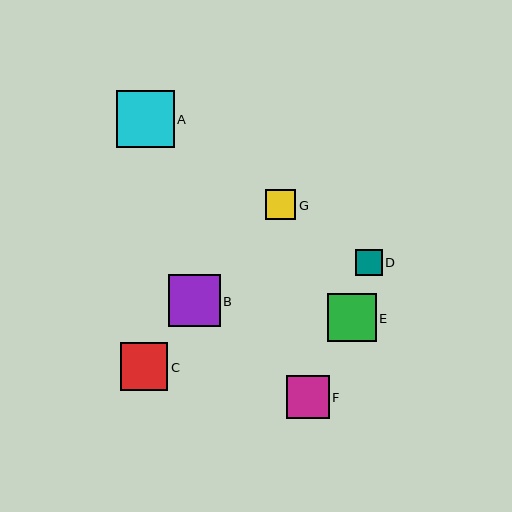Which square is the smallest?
Square D is the smallest with a size of approximately 27 pixels.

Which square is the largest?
Square A is the largest with a size of approximately 58 pixels.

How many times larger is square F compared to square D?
Square F is approximately 1.6 times the size of square D.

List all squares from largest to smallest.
From largest to smallest: A, B, E, C, F, G, D.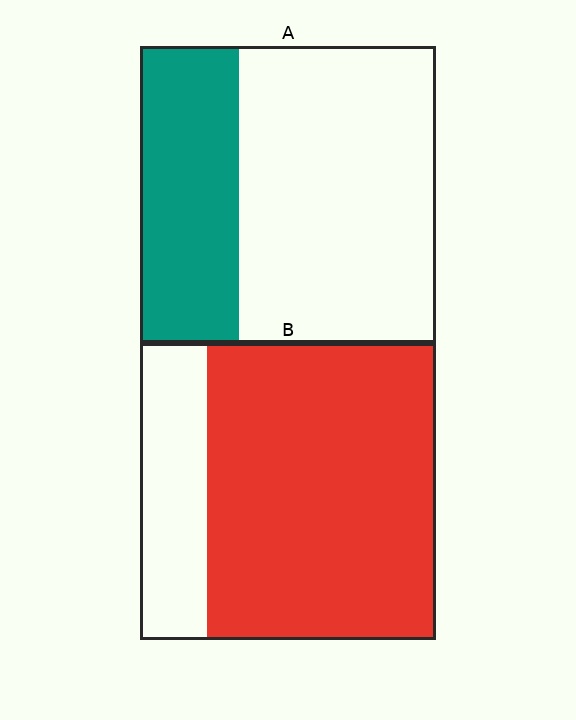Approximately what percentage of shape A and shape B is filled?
A is approximately 35% and B is approximately 75%.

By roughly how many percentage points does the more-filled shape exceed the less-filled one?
By roughly 45 percentage points (B over A).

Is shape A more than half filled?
No.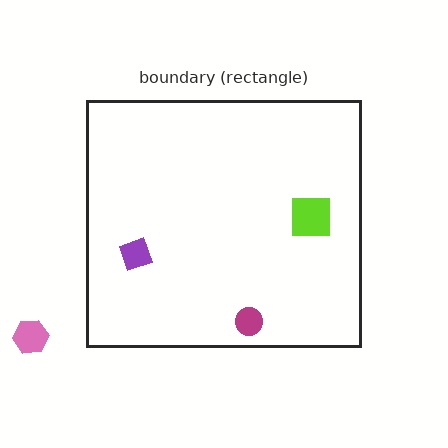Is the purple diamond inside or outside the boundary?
Inside.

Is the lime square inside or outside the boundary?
Inside.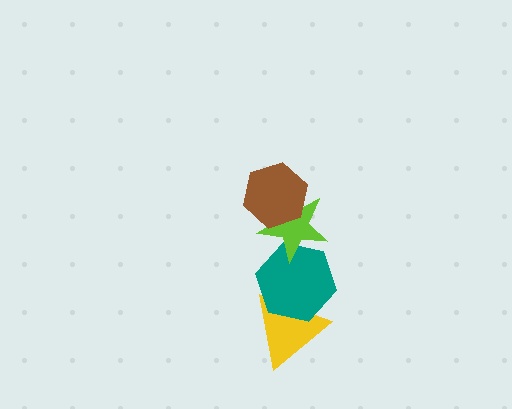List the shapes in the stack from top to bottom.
From top to bottom: the brown hexagon, the lime star, the teal hexagon, the yellow triangle.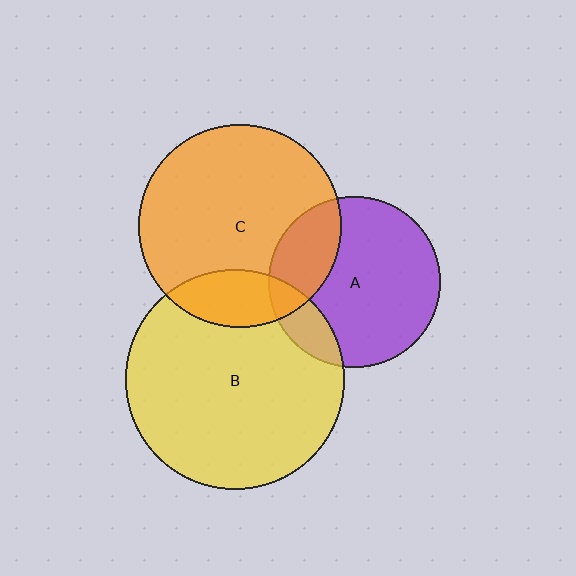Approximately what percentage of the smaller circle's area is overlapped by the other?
Approximately 25%.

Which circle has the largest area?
Circle B (yellow).